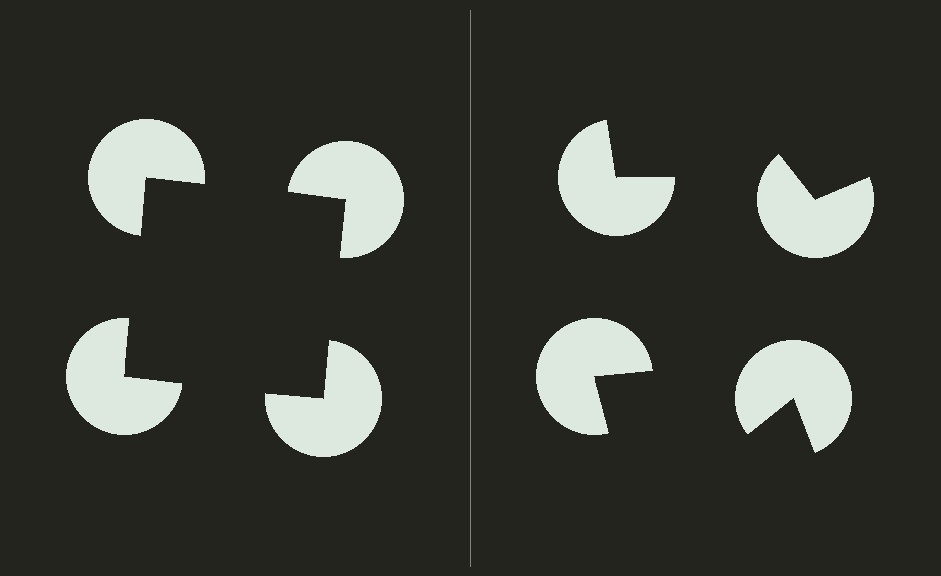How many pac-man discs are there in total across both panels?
8 — 4 on each side.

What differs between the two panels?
The pac-man discs are positioned identically on both sides; only the wedge orientations differ. On the left they align to a square; on the right they are misaligned.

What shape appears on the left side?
An illusory square.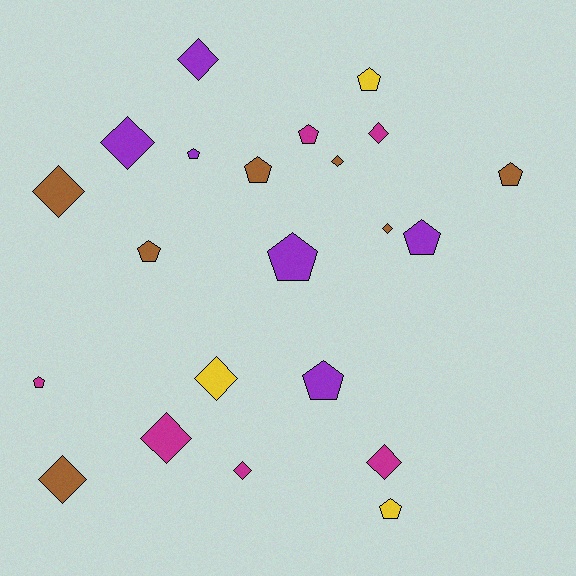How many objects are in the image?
There are 22 objects.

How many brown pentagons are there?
There are 3 brown pentagons.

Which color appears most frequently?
Brown, with 7 objects.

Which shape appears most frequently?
Pentagon, with 11 objects.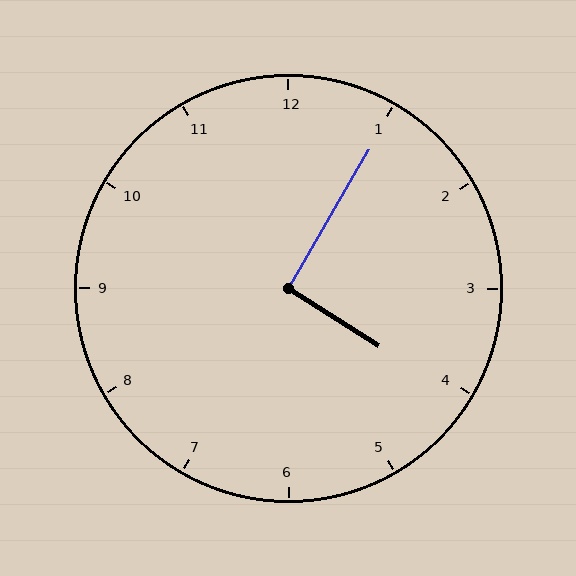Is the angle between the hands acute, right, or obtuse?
It is right.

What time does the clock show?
4:05.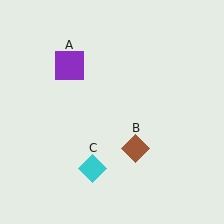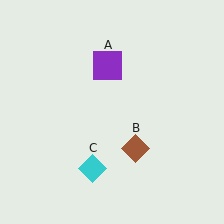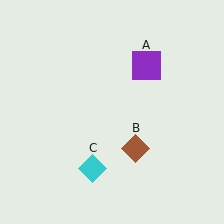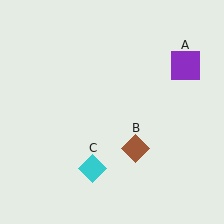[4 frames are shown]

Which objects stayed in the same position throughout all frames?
Brown diamond (object B) and cyan diamond (object C) remained stationary.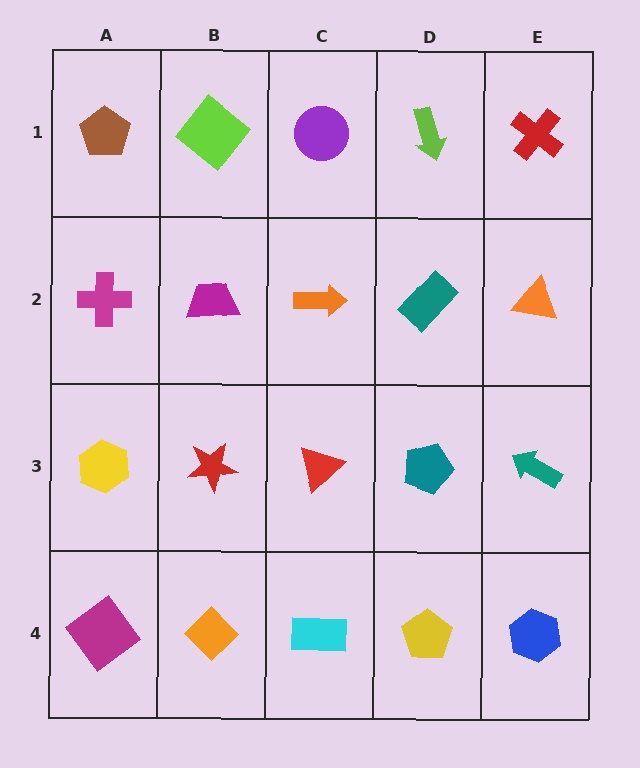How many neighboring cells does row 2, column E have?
3.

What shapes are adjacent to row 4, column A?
A yellow hexagon (row 3, column A), an orange diamond (row 4, column B).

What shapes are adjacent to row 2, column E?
A red cross (row 1, column E), a teal arrow (row 3, column E), a teal rectangle (row 2, column D).